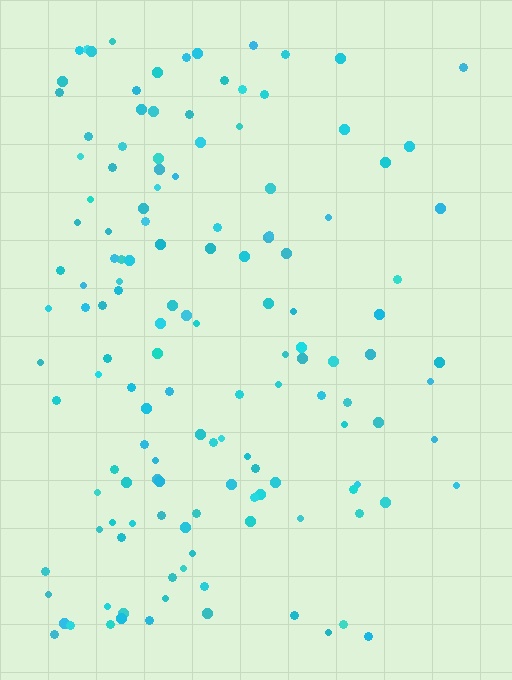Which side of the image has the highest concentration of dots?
The left.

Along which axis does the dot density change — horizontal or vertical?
Horizontal.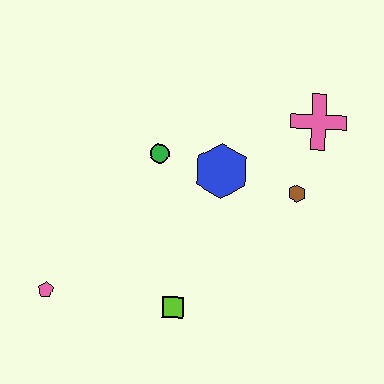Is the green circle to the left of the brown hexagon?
Yes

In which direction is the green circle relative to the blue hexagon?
The green circle is to the left of the blue hexagon.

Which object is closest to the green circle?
The blue hexagon is closest to the green circle.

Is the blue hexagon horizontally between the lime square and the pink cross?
Yes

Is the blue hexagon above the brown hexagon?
Yes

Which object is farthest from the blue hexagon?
The pink pentagon is farthest from the blue hexagon.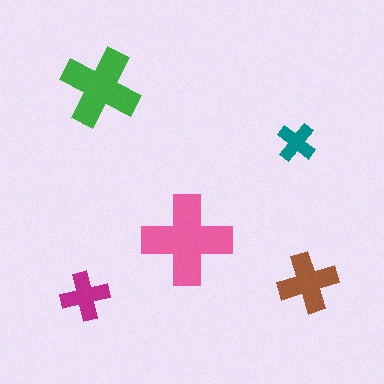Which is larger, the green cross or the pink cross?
The pink one.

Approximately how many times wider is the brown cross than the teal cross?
About 1.5 times wider.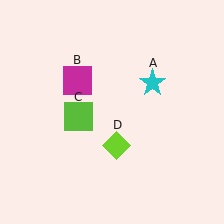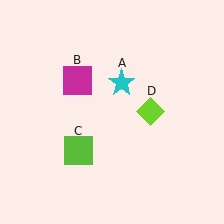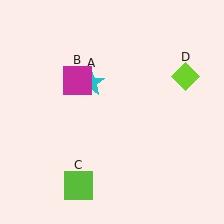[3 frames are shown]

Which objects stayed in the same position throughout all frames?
Magenta square (object B) remained stationary.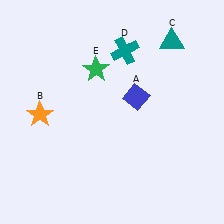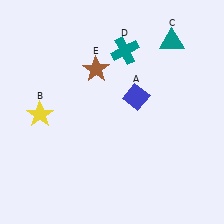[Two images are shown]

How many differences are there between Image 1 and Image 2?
There are 2 differences between the two images.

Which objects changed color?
B changed from orange to yellow. E changed from green to brown.